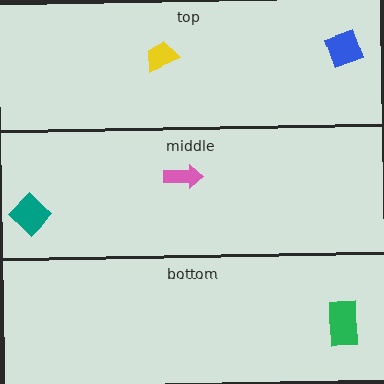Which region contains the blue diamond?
The top region.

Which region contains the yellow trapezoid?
The top region.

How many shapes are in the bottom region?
1.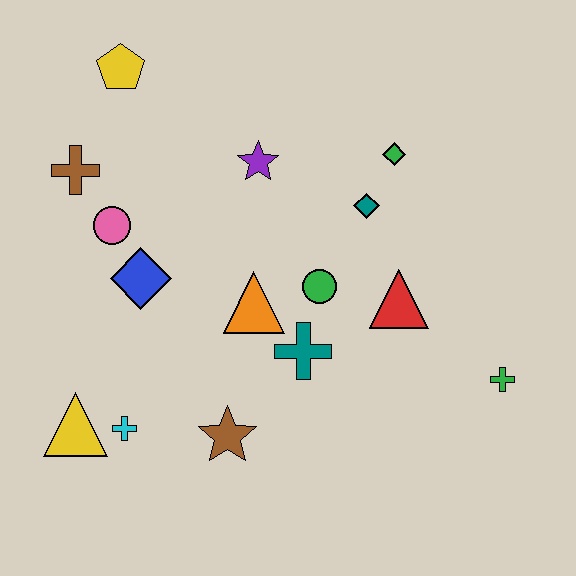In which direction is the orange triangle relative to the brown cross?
The orange triangle is to the right of the brown cross.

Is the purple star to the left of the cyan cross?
No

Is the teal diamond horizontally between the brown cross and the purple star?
No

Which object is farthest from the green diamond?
The yellow triangle is farthest from the green diamond.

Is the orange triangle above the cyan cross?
Yes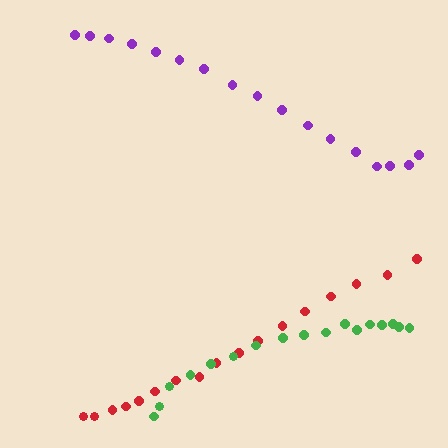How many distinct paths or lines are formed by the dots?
There are 3 distinct paths.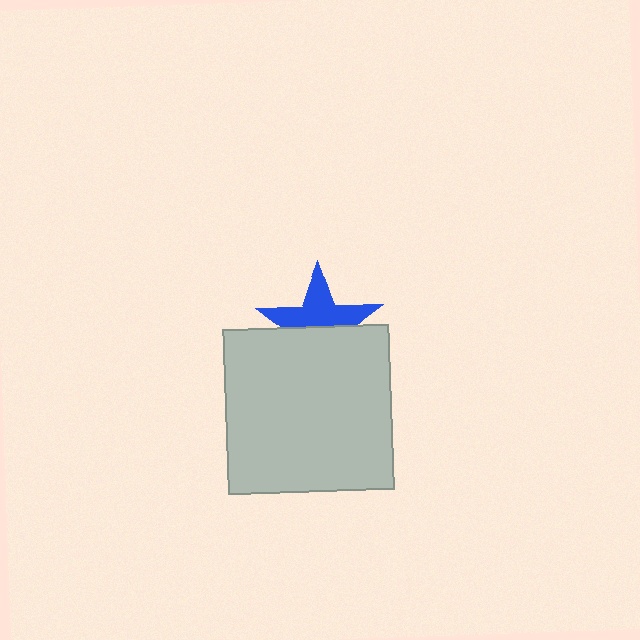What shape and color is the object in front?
The object in front is a light gray square.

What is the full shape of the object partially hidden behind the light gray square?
The partially hidden object is a blue star.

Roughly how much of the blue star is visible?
About half of it is visible (roughly 52%).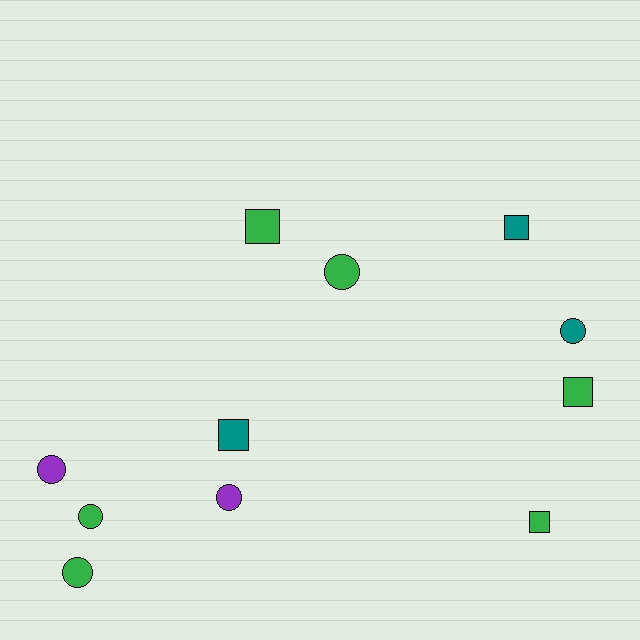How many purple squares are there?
There are no purple squares.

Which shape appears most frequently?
Circle, with 6 objects.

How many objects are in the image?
There are 11 objects.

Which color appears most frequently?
Green, with 6 objects.